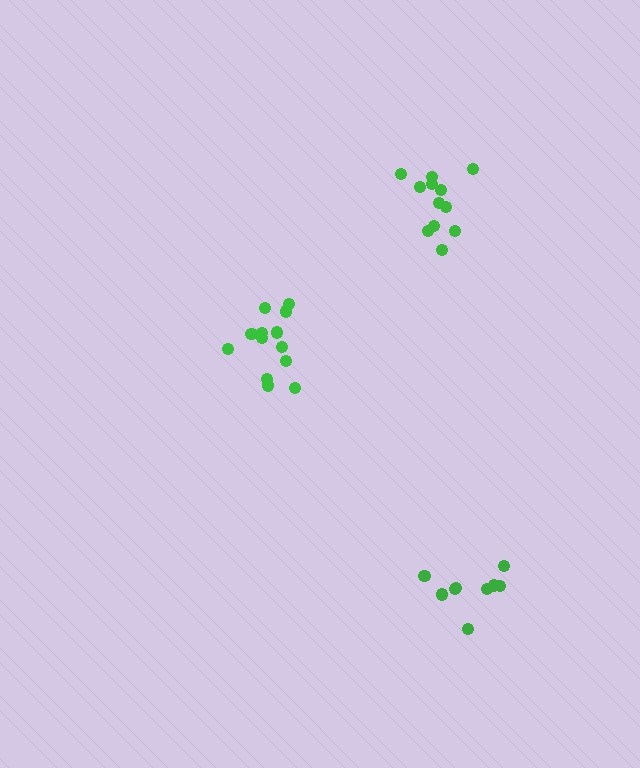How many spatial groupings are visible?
There are 3 spatial groupings.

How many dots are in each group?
Group 1: 12 dots, Group 2: 9 dots, Group 3: 13 dots (34 total).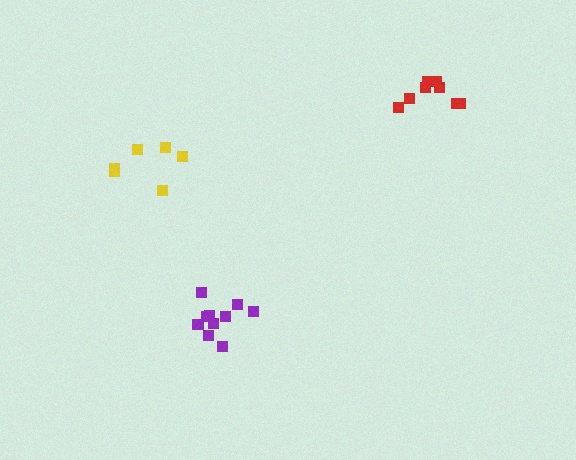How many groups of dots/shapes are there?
There are 3 groups.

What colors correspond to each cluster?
The clusters are colored: purple, yellow, red.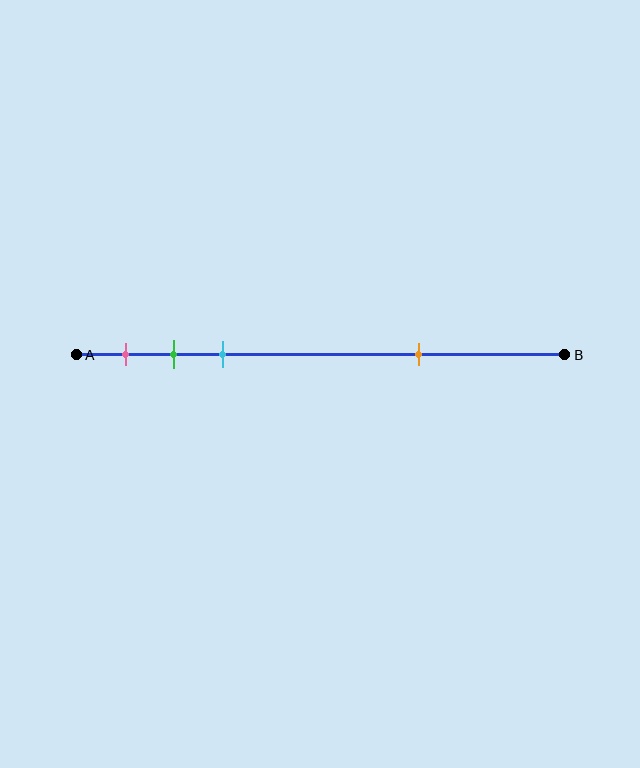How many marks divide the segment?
There are 4 marks dividing the segment.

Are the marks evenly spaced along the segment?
No, the marks are not evenly spaced.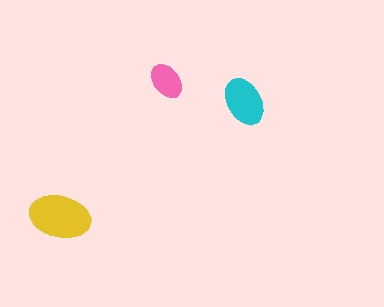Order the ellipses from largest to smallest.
the yellow one, the cyan one, the pink one.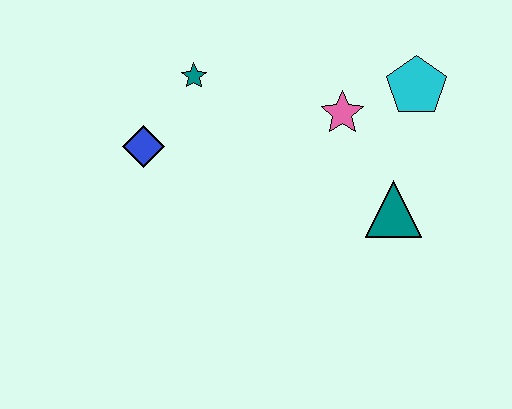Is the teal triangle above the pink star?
No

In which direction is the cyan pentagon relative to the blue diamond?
The cyan pentagon is to the right of the blue diamond.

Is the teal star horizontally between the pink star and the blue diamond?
Yes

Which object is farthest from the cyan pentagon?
The blue diamond is farthest from the cyan pentagon.